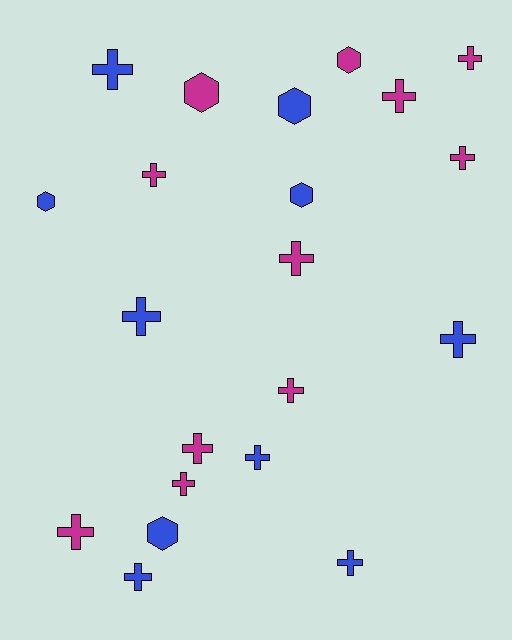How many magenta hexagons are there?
There are 2 magenta hexagons.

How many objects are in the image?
There are 21 objects.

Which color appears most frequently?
Magenta, with 11 objects.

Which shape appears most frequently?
Cross, with 15 objects.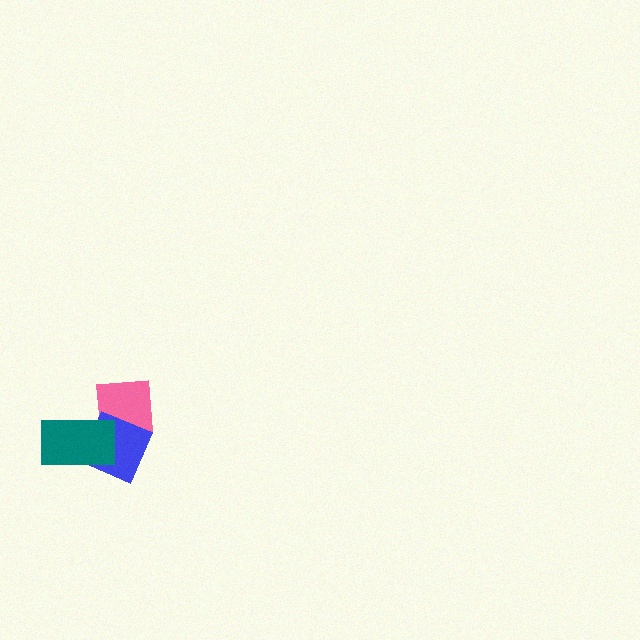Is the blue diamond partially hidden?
Yes, it is partially covered by another shape.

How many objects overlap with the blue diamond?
2 objects overlap with the blue diamond.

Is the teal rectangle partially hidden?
No, no other shape covers it.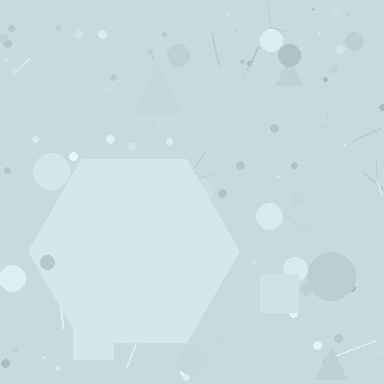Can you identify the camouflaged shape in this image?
The camouflaged shape is a hexagon.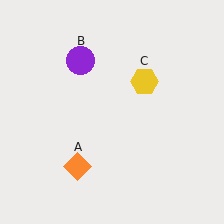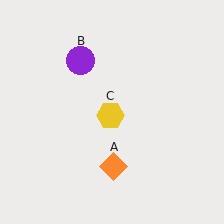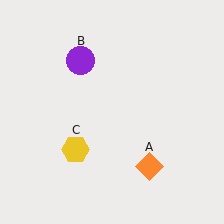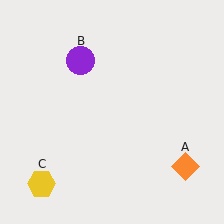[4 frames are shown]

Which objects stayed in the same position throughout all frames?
Purple circle (object B) remained stationary.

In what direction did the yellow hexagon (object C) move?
The yellow hexagon (object C) moved down and to the left.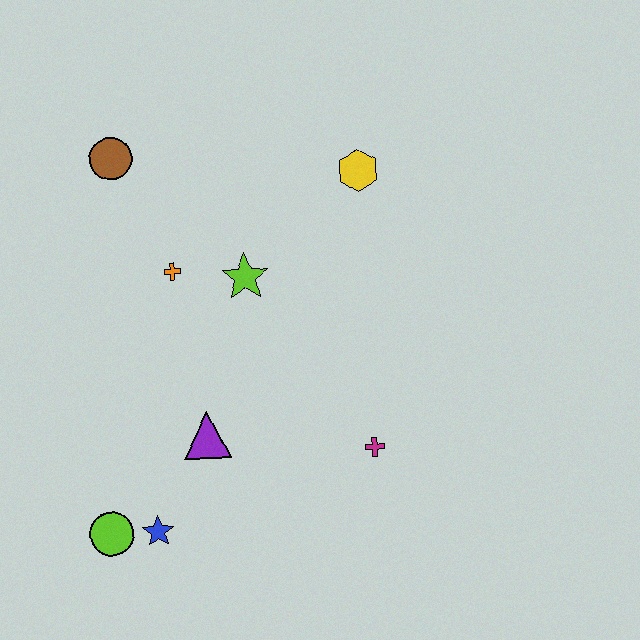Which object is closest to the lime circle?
The blue star is closest to the lime circle.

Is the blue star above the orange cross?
No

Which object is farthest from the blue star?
The yellow hexagon is farthest from the blue star.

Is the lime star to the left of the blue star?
No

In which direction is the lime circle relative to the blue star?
The lime circle is to the left of the blue star.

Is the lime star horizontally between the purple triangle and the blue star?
No